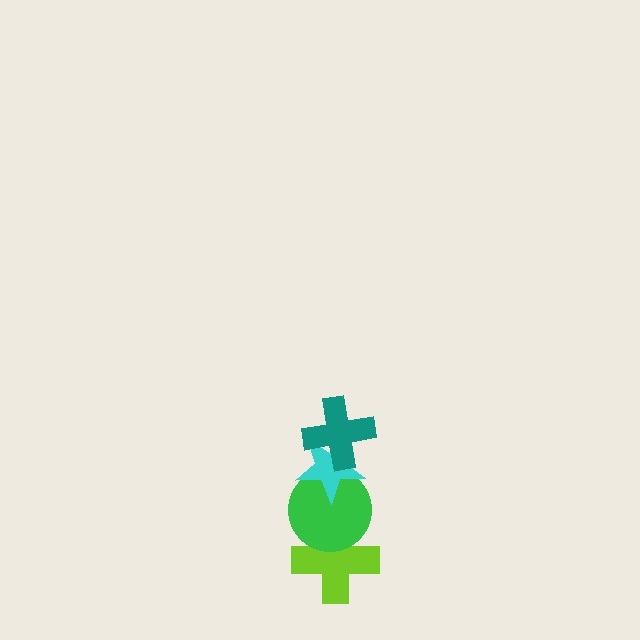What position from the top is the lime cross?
The lime cross is 4th from the top.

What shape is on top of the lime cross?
The green circle is on top of the lime cross.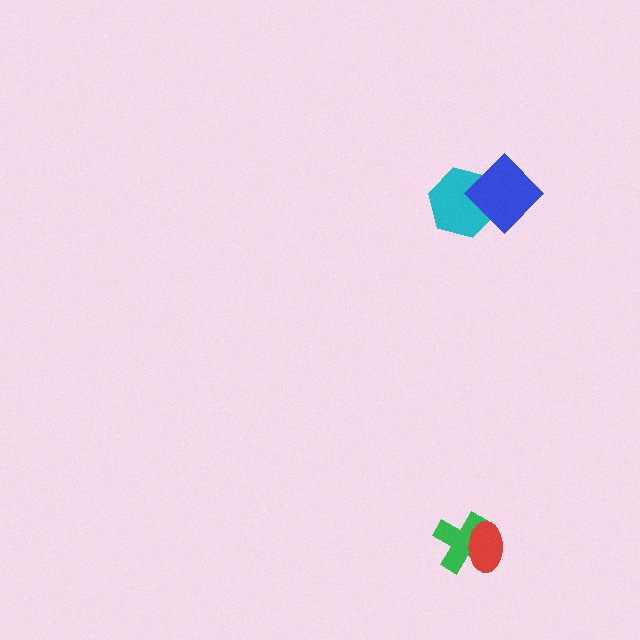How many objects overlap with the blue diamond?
1 object overlaps with the blue diamond.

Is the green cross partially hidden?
Yes, it is partially covered by another shape.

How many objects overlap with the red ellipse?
1 object overlaps with the red ellipse.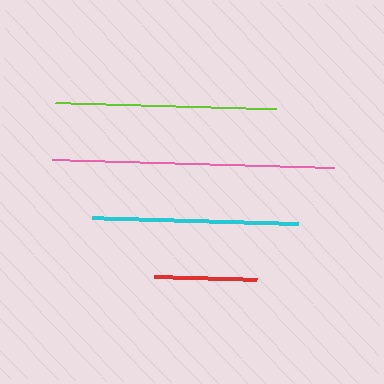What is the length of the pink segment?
The pink segment is approximately 282 pixels long.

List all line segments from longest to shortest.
From longest to shortest: pink, lime, cyan, red.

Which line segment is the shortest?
The red line is the shortest at approximately 103 pixels.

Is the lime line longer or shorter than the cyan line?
The lime line is longer than the cyan line.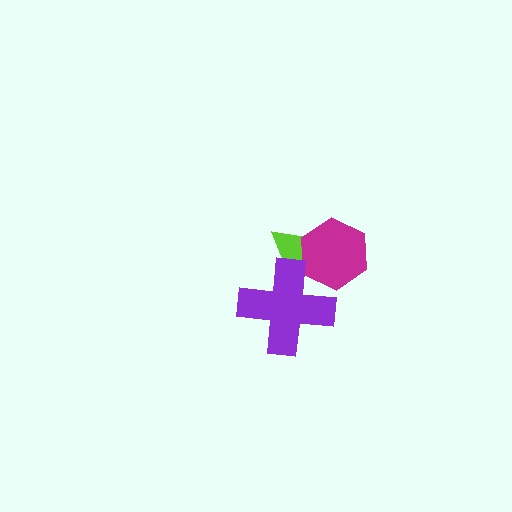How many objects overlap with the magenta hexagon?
2 objects overlap with the magenta hexagon.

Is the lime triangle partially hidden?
Yes, it is partially covered by another shape.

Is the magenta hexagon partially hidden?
Yes, it is partially covered by another shape.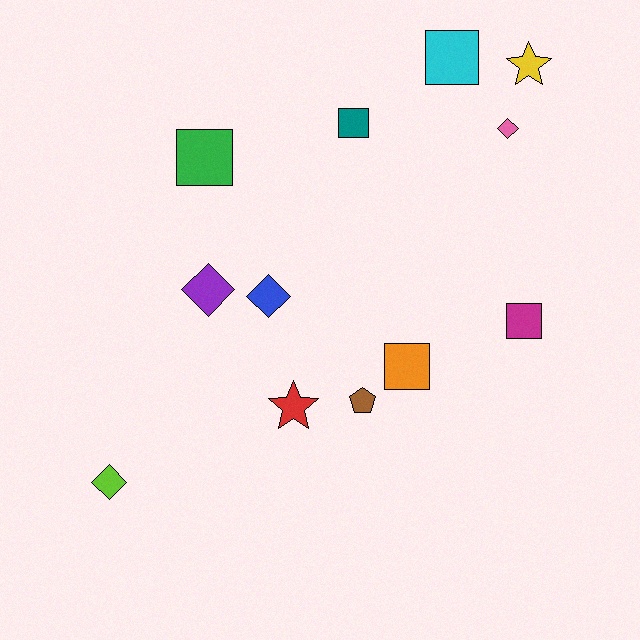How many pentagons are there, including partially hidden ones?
There is 1 pentagon.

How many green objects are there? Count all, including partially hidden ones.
There is 1 green object.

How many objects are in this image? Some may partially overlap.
There are 12 objects.